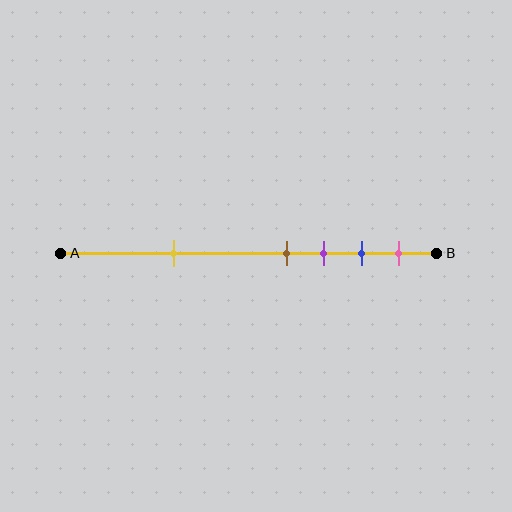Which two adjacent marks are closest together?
The brown and purple marks are the closest adjacent pair.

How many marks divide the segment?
There are 5 marks dividing the segment.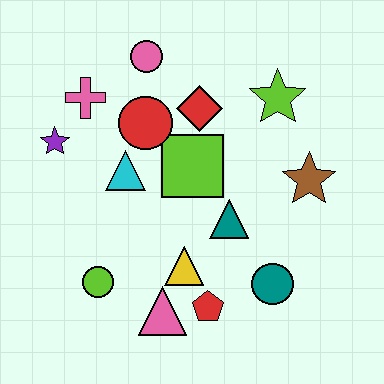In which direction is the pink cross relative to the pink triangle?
The pink cross is above the pink triangle.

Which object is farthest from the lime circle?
The lime star is farthest from the lime circle.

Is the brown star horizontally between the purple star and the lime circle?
No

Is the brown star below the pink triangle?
No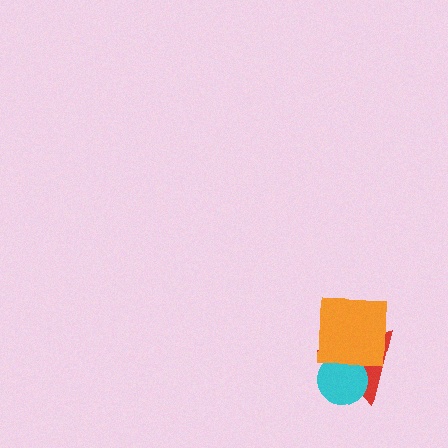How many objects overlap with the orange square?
2 objects overlap with the orange square.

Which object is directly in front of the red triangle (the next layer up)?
The cyan circle is directly in front of the red triangle.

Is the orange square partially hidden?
No, no other shape covers it.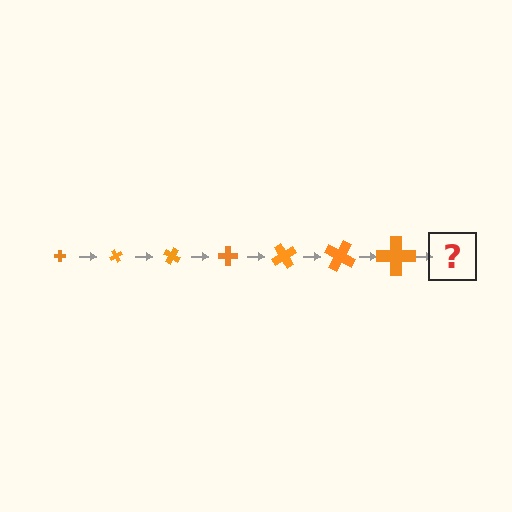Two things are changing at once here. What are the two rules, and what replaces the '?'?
The two rules are that the cross grows larger each step and it rotates 60 degrees each step. The '?' should be a cross, larger than the previous one and rotated 420 degrees from the start.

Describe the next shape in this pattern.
It should be a cross, larger than the previous one and rotated 420 degrees from the start.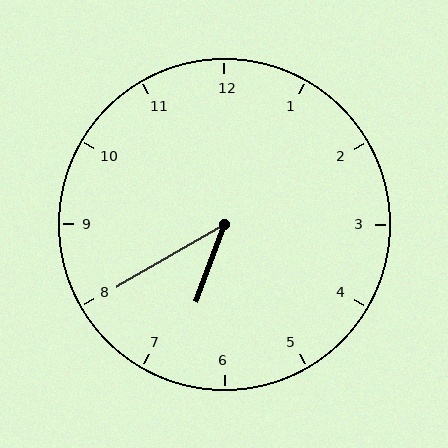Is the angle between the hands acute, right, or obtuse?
It is acute.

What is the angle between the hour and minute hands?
Approximately 40 degrees.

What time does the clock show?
6:40.